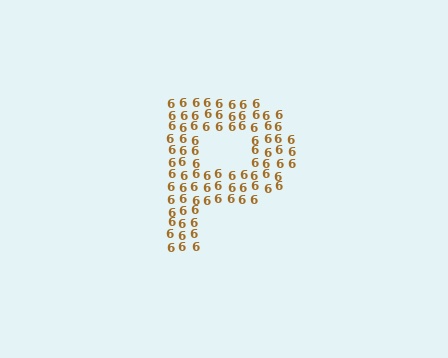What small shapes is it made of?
It is made of small digit 6's.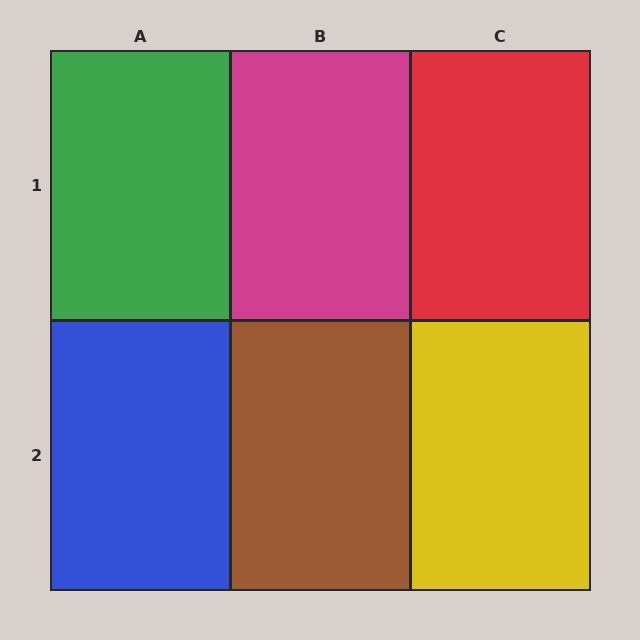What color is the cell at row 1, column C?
Red.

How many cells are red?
1 cell is red.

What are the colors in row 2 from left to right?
Blue, brown, yellow.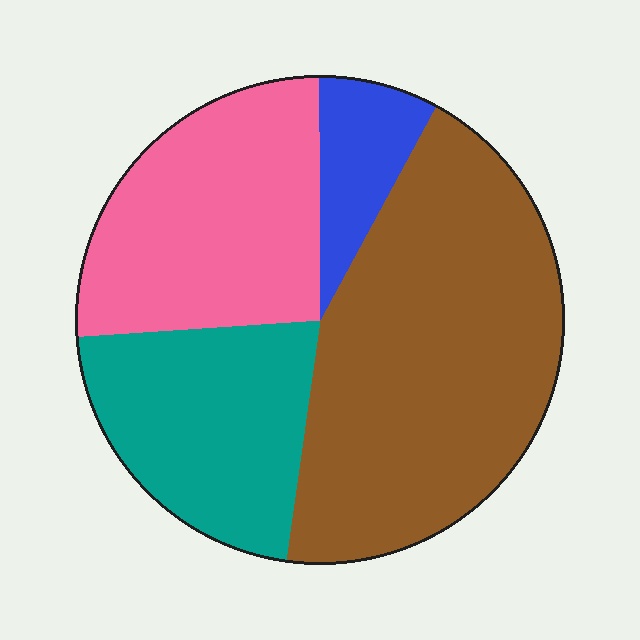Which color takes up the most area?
Brown, at roughly 45%.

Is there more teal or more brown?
Brown.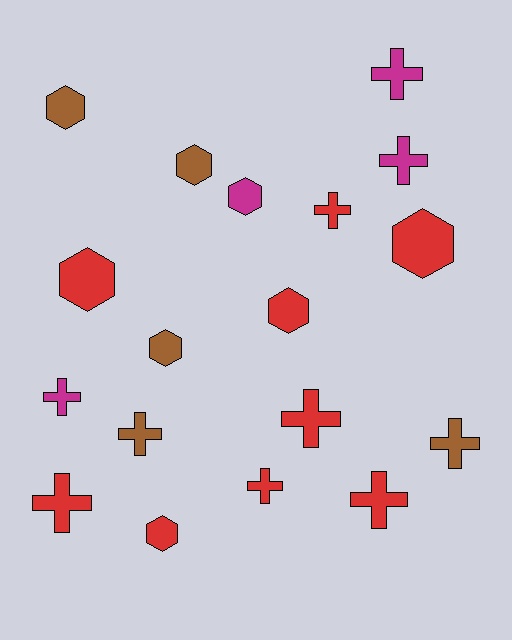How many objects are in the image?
There are 18 objects.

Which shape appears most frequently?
Cross, with 10 objects.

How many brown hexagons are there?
There are 3 brown hexagons.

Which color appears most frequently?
Red, with 9 objects.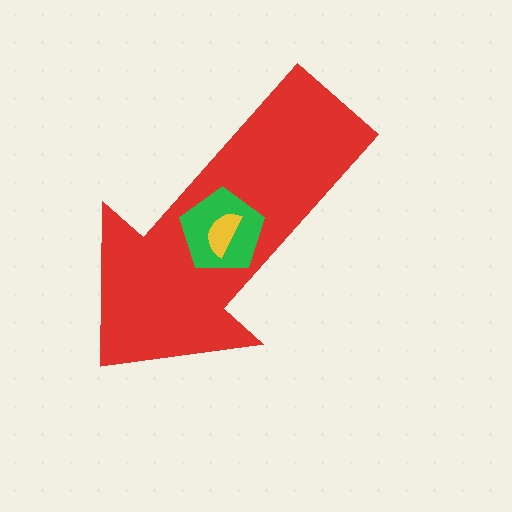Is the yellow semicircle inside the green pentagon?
Yes.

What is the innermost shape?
The yellow semicircle.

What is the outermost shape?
The red arrow.